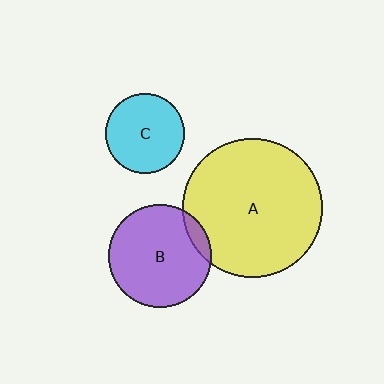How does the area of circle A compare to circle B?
Approximately 1.8 times.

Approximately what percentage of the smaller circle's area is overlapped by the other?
Approximately 10%.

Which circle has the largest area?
Circle A (yellow).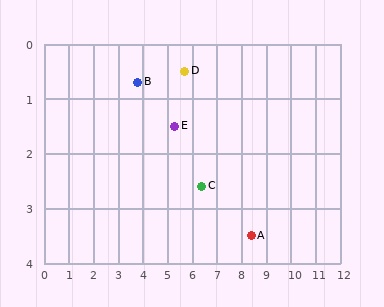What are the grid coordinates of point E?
Point E is at approximately (5.3, 1.5).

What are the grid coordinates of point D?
Point D is at approximately (5.7, 0.5).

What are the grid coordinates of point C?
Point C is at approximately (6.4, 2.6).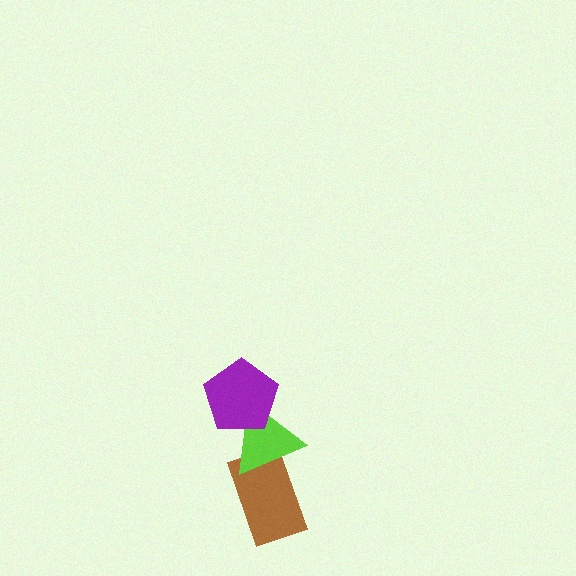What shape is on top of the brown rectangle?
The lime triangle is on top of the brown rectangle.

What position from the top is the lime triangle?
The lime triangle is 2nd from the top.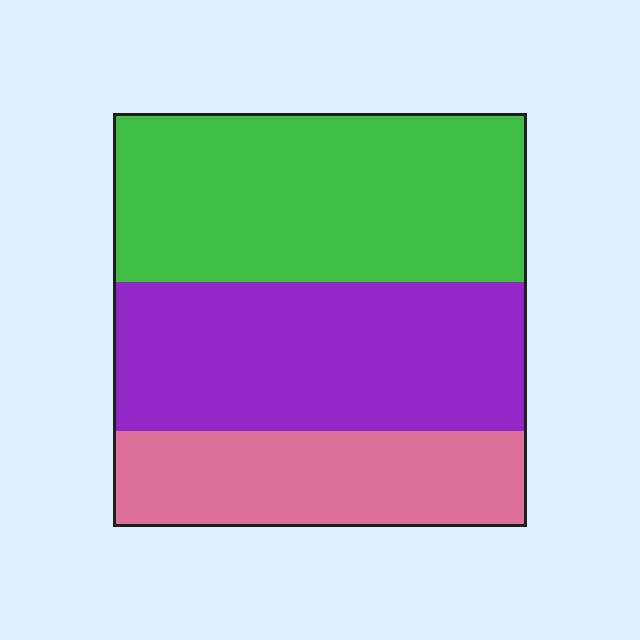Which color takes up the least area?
Pink, at roughly 25%.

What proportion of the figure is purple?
Purple covers 36% of the figure.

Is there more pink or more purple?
Purple.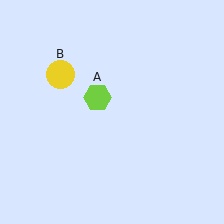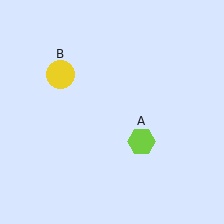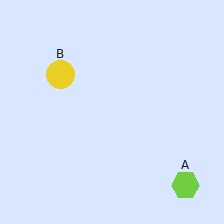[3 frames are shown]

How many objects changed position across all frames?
1 object changed position: lime hexagon (object A).